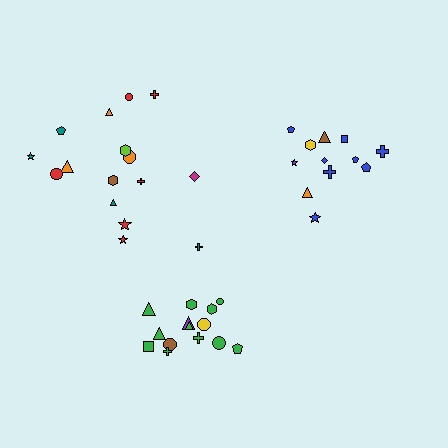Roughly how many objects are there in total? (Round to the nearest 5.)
Roughly 40 objects in total.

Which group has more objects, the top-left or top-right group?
The top-left group.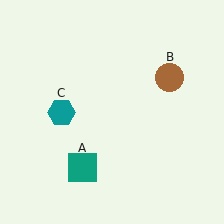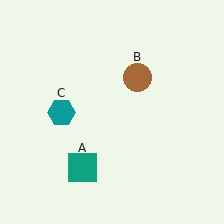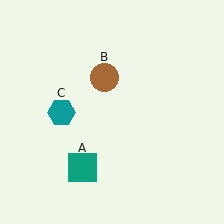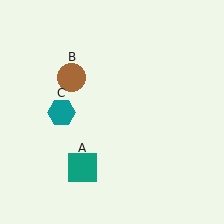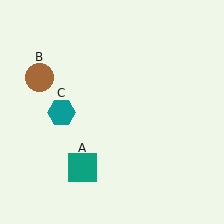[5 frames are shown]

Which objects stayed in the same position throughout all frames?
Teal square (object A) and teal hexagon (object C) remained stationary.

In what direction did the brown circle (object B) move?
The brown circle (object B) moved left.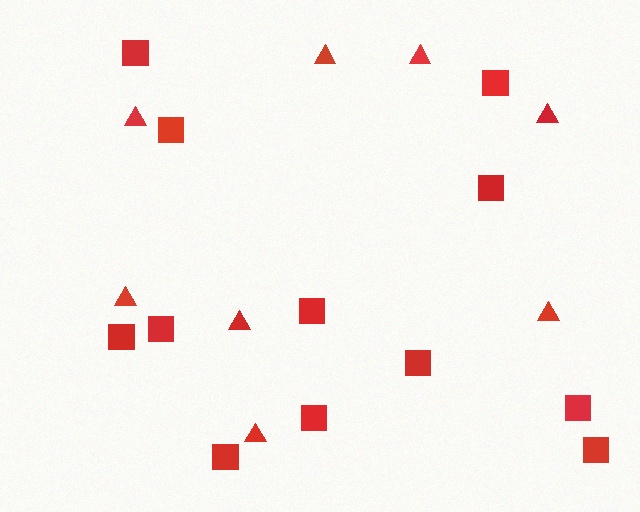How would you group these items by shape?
There are 2 groups: one group of squares (12) and one group of triangles (8).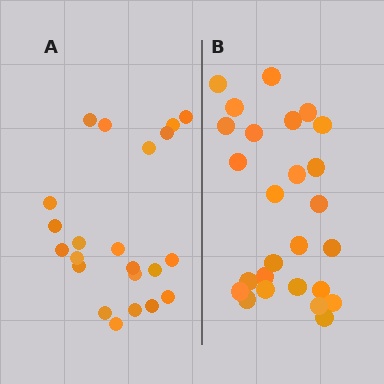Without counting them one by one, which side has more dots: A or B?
Region B (the right region) has more dots.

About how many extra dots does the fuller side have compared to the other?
Region B has about 4 more dots than region A.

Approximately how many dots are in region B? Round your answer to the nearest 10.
About 30 dots. (The exact count is 26, which rounds to 30.)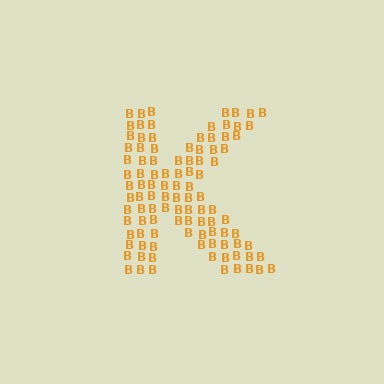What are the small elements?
The small elements are letter B's.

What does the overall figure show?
The overall figure shows the letter K.